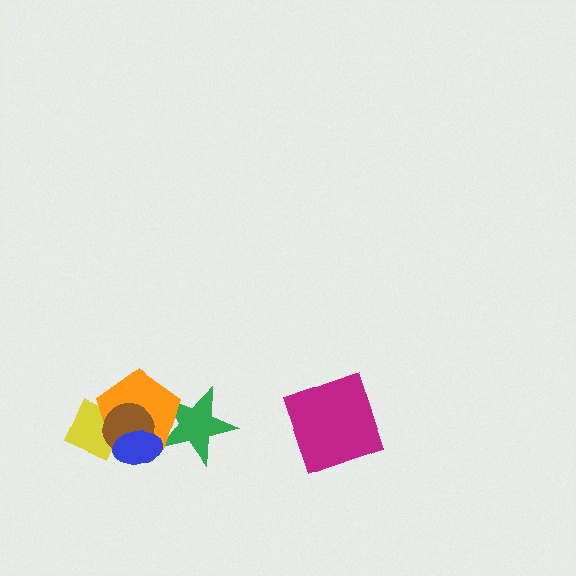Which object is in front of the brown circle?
The blue ellipse is in front of the brown circle.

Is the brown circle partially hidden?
Yes, it is partially covered by another shape.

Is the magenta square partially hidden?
No, no other shape covers it.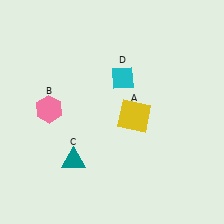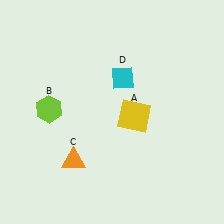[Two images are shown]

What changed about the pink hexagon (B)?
In Image 1, B is pink. In Image 2, it changed to lime.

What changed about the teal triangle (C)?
In Image 1, C is teal. In Image 2, it changed to orange.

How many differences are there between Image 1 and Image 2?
There are 2 differences between the two images.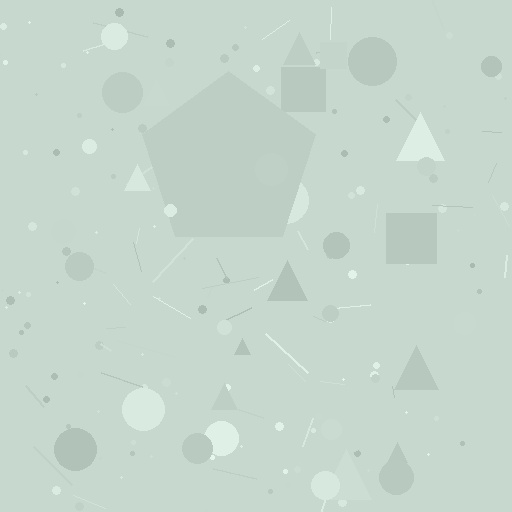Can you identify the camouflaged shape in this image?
The camouflaged shape is a pentagon.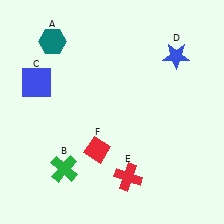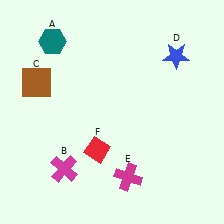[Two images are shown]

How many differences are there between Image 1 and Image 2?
There are 3 differences between the two images.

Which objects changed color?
B changed from green to magenta. C changed from blue to brown. E changed from red to magenta.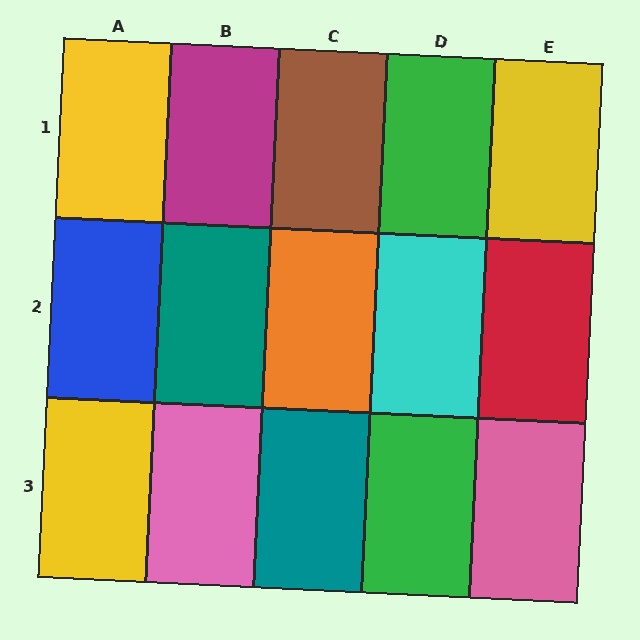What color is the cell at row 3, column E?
Pink.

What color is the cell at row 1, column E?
Yellow.